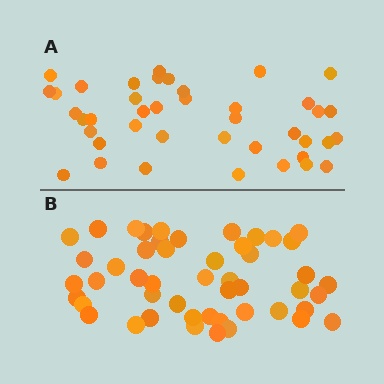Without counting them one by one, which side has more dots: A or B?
Region B (the bottom region) has more dots.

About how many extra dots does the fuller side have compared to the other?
Region B has roughly 8 or so more dots than region A.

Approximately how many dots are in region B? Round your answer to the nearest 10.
About 50 dots. (The exact count is 49, which rounds to 50.)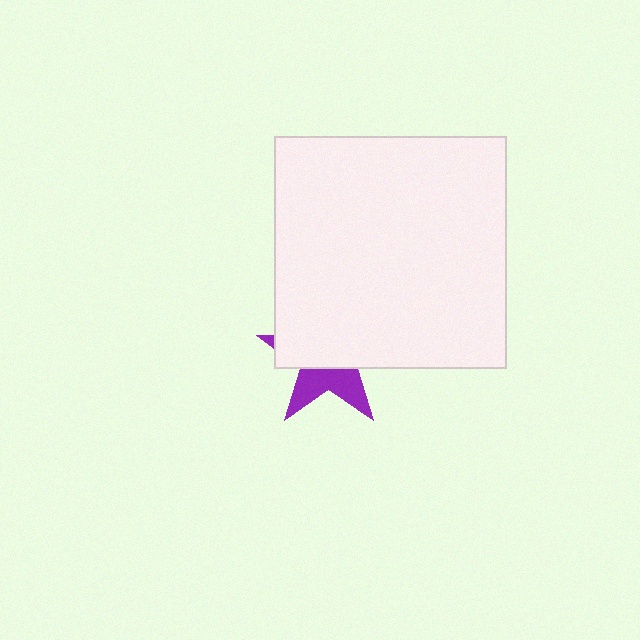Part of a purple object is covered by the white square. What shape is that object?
It is a star.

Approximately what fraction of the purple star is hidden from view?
Roughly 63% of the purple star is hidden behind the white square.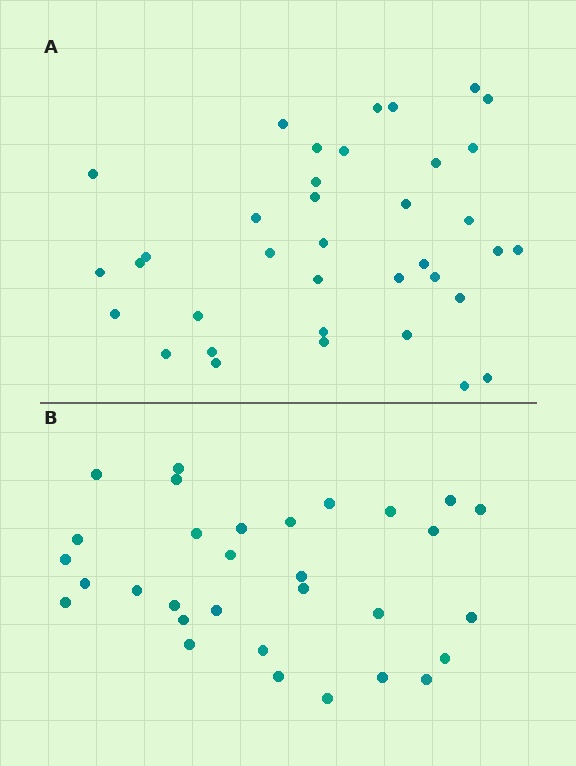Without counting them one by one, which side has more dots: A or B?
Region A (the top region) has more dots.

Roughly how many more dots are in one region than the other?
Region A has about 6 more dots than region B.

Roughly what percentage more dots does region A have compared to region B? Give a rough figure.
About 20% more.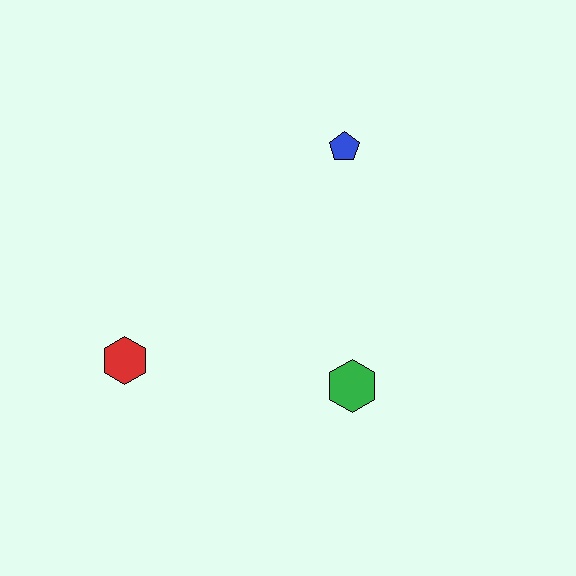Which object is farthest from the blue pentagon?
The red hexagon is farthest from the blue pentagon.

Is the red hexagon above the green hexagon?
Yes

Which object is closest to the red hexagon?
The green hexagon is closest to the red hexagon.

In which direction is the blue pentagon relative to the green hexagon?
The blue pentagon is above the green hexagon.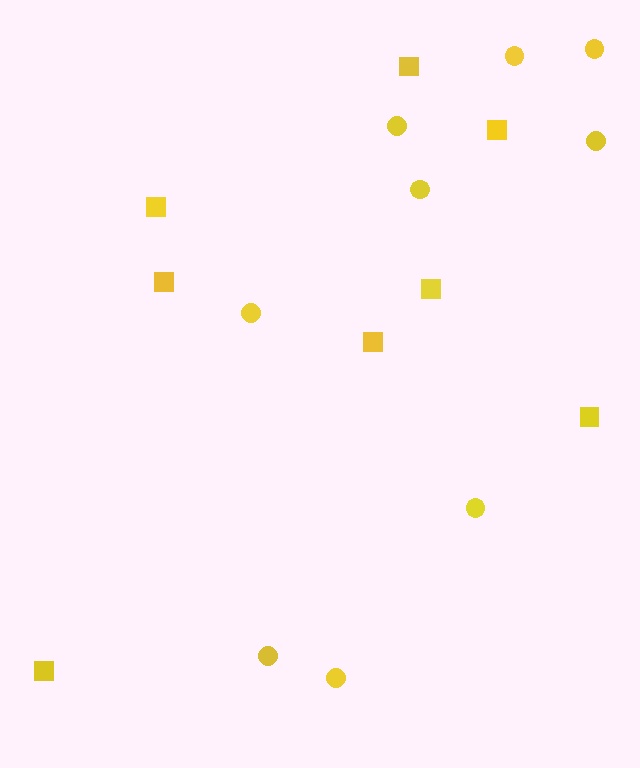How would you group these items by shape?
There are 2 groups: one group of circles (9) and one group of squares (8).